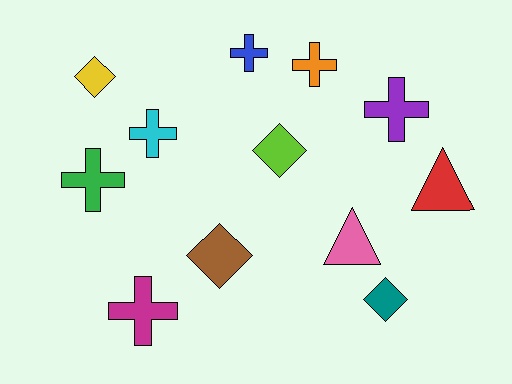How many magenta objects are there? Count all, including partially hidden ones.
There is 1 magenta object.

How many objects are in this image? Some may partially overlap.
There are 12 objects.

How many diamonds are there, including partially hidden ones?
There are 4 diamonds.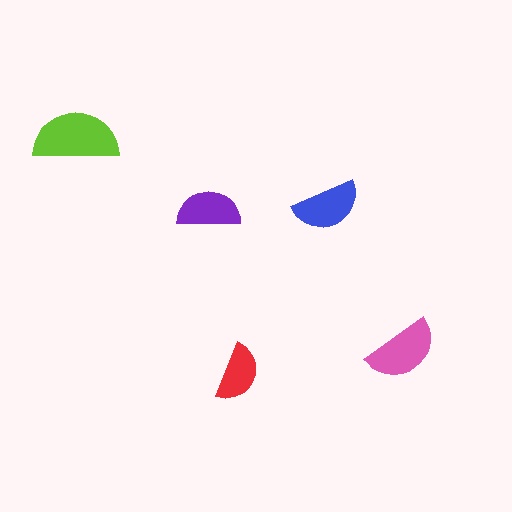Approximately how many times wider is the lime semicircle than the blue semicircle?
About 1.5 times wider.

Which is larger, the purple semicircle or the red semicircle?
The purple one.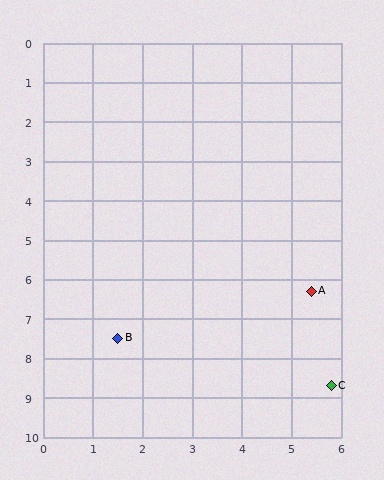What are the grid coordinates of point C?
Point C is at approximately (5.8, 8.7).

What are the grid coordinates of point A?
Point A is at approximately (5.4, 6.3).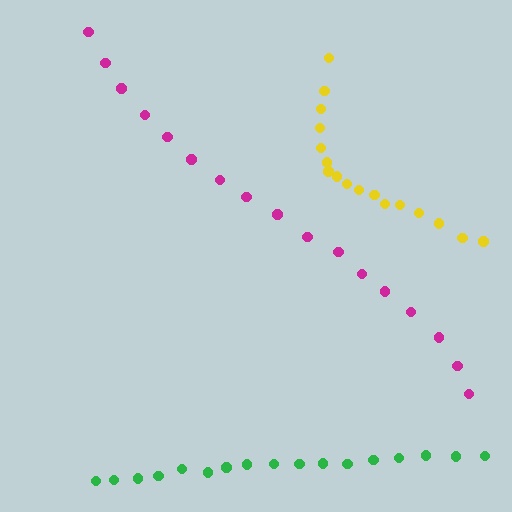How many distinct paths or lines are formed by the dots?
There are 3 distinct paths.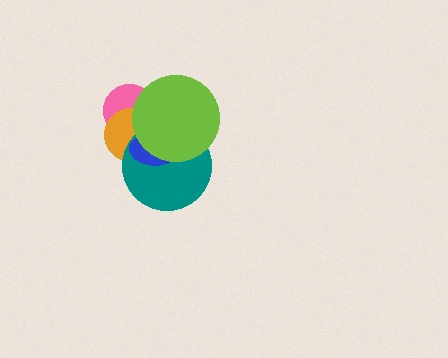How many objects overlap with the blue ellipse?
4 objects overlap with the blue ellipse.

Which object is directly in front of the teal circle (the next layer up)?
The blue ellipse is directly in front of the teal circle.